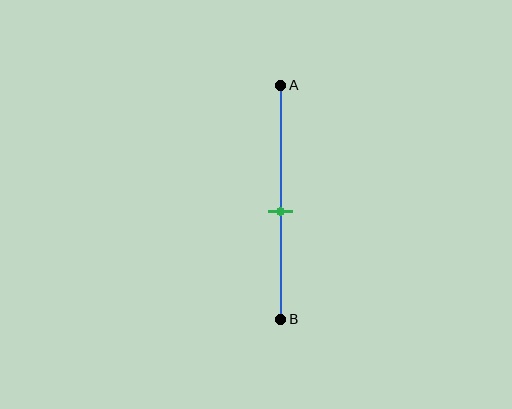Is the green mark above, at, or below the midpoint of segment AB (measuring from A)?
The green mark is below the midpoint of segment AB.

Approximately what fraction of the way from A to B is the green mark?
The green mark is approximately 55% of the way from A to B.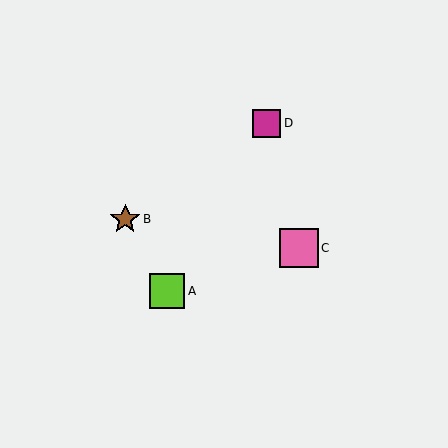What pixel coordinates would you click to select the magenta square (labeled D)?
Click at (267, 123) to select the magenta square D.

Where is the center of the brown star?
The center of the brown star is at (125, 219).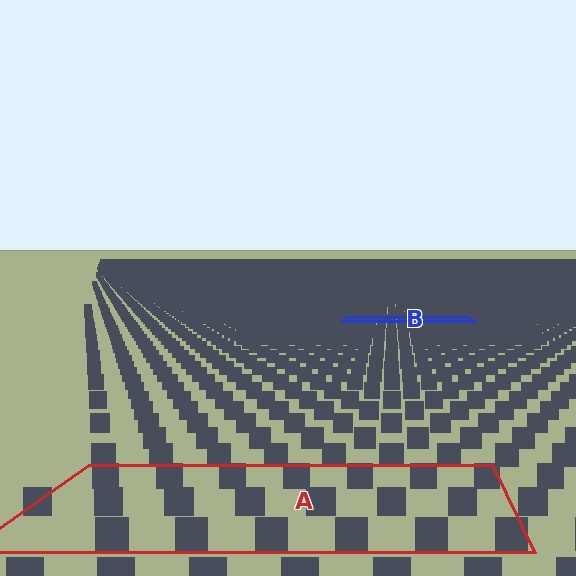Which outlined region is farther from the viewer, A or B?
Region B is farther from the viewer — the texture elements inside it appear smaller and more densely packed.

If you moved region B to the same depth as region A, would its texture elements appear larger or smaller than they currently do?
They would appear larger. At a closer depth, the same texture elements are projected at a bigger on-screen size.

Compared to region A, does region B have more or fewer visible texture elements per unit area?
Region B has more texture elements per unit area — they are packed more densely because it is farther away.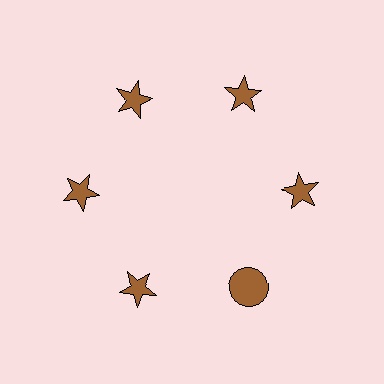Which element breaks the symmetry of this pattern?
The brown circle at roughly the 5 o'clock position breaks the symmetry. All other shapes are brown stars.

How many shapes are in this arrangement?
There are 6 shapes arranged in a ring pattern.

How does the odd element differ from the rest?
It has a different shape: circle instead of star.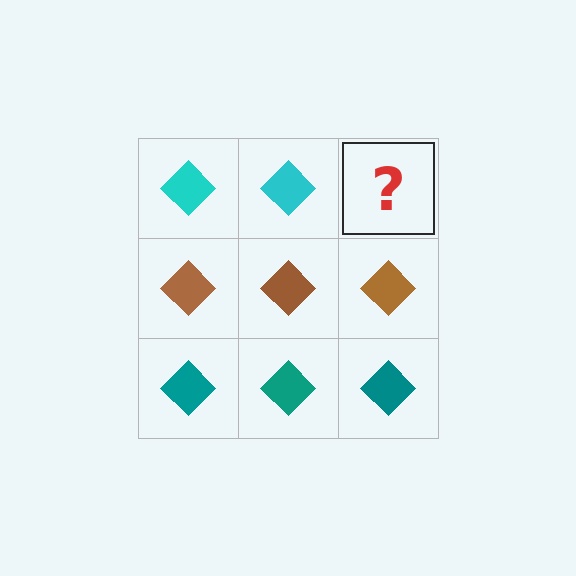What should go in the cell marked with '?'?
The missing cell should contain a cyan diamond.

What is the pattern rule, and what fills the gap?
The rule is that each row has a consistent color. The gap should be filled with a cyan diamond.